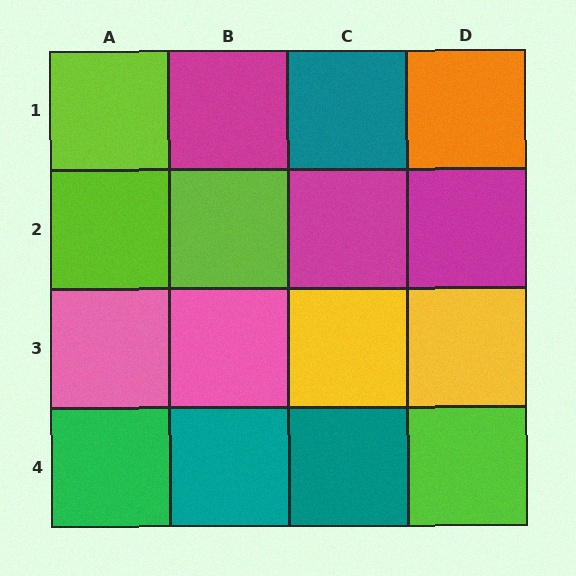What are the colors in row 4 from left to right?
Green, teal, teal, lime.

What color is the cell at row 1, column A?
Lime.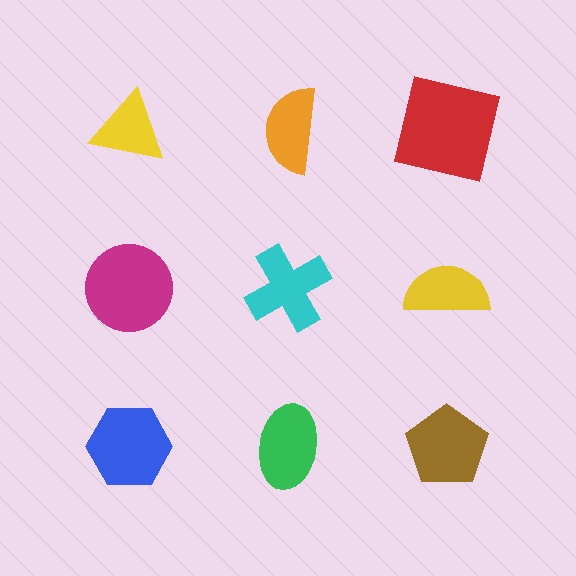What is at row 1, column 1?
A yellow triangle.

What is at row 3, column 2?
A green ellipse.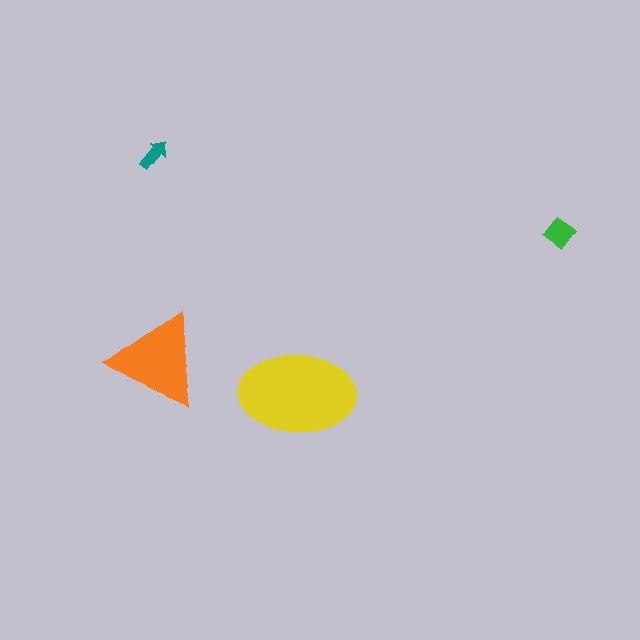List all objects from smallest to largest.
The teal arrow, the green diamond, the orange triangle, the yellow ellipse.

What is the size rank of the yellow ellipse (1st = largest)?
1st.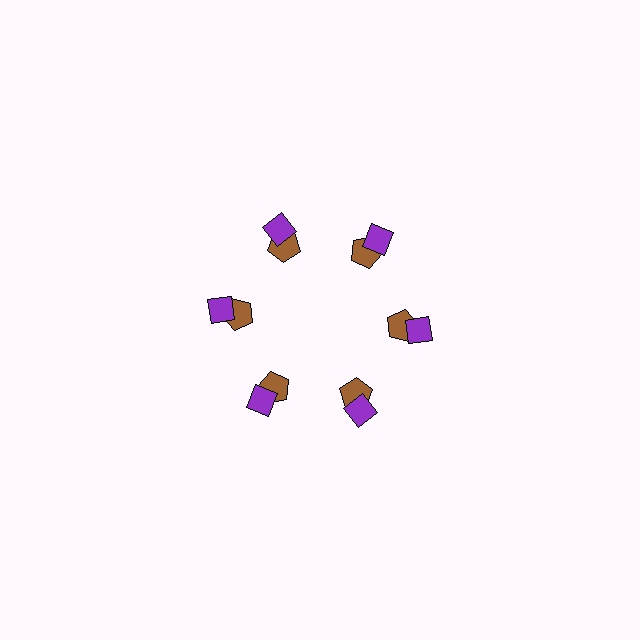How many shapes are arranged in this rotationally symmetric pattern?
There are 12 shapes, arranged in 6 groups of 2.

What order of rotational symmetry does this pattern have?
This pattern has 6-fold rotational symmetry.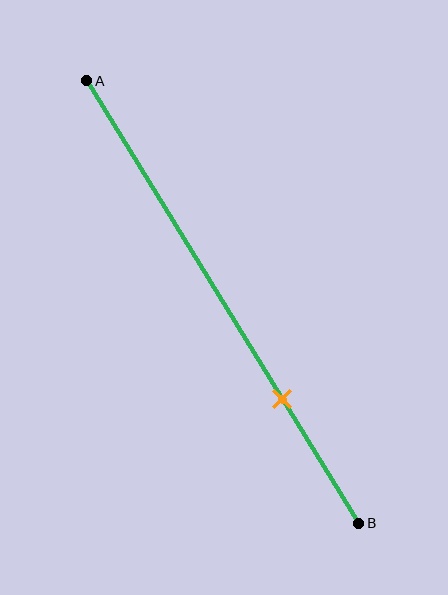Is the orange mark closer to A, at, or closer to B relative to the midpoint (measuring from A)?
The orange mark is closer to point B than the midpoint of segment AB.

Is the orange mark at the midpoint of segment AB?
No, the mark is at about 70% from A, not at the 50% midpoint.